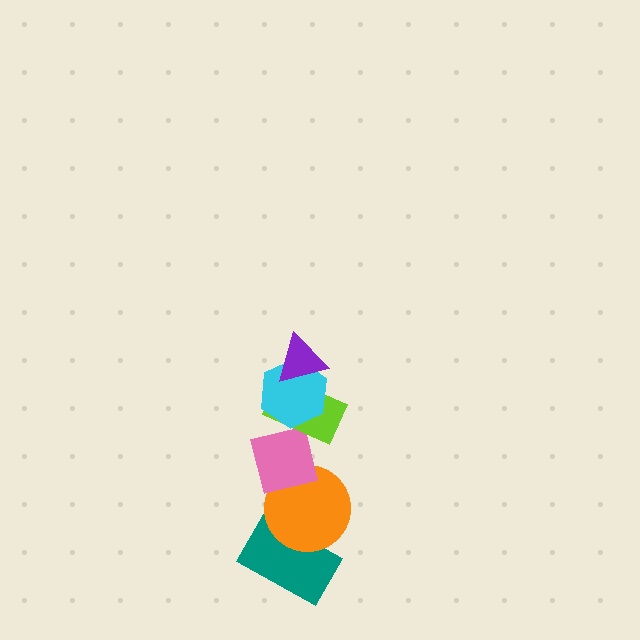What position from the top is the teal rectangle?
The teal rectangle is 6th from the top.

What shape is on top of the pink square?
The lime rectangle is on top of the pink square.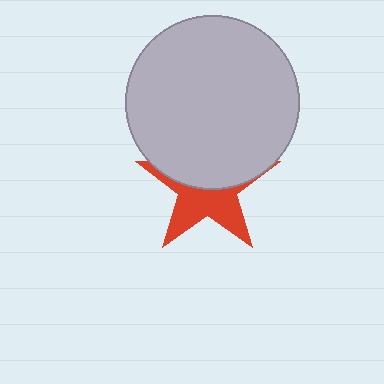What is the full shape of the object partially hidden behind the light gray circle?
The partially hidden object is a red star.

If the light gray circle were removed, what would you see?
You would see the complete red star.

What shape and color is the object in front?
The object in front is a light gray circle.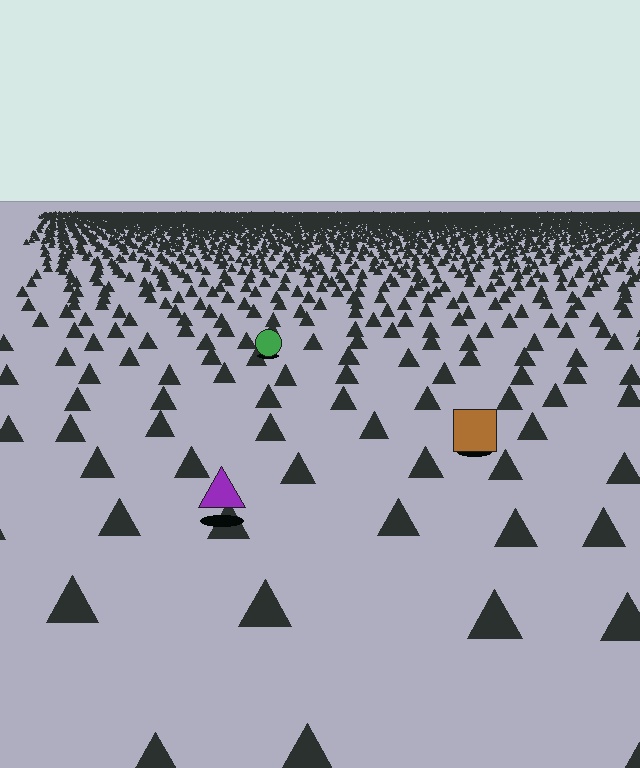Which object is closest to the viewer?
The purple triangle is closest. The texture marks near it are larger and more spread out.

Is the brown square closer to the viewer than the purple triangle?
No. The purple triangle is closer — you can tell from the texture gradient: the ground texture is coarser near it.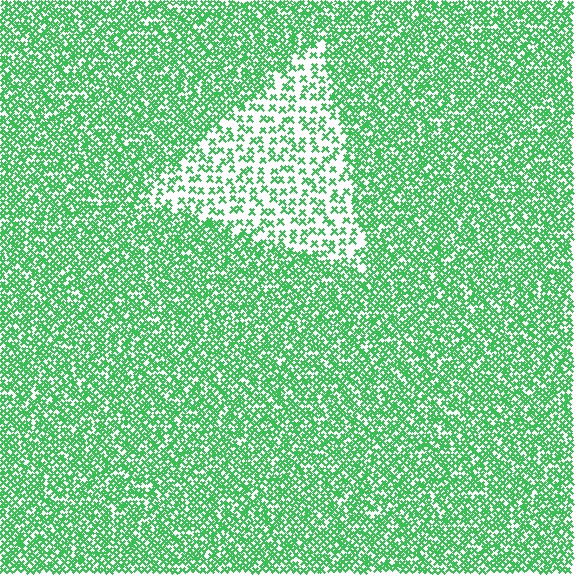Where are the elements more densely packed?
The elements are more densely packed outside the triangle boundary.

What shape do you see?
I see a triangle.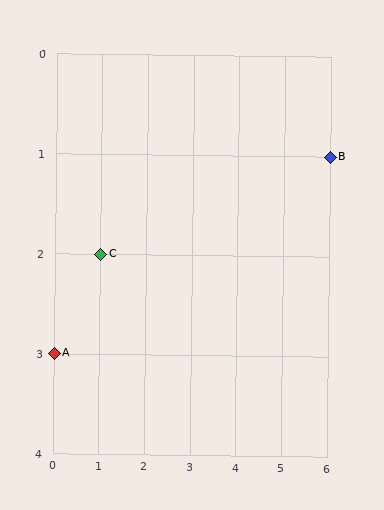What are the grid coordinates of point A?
Point A is at grid coordinates (0, 3).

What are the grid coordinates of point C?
Point C is at grid coordinates (1, 2).